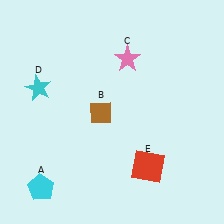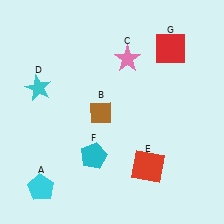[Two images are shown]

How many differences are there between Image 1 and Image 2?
There are 2 differences between the two images.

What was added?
A cyan pentagon (F), a red square (G) were added in Image 2.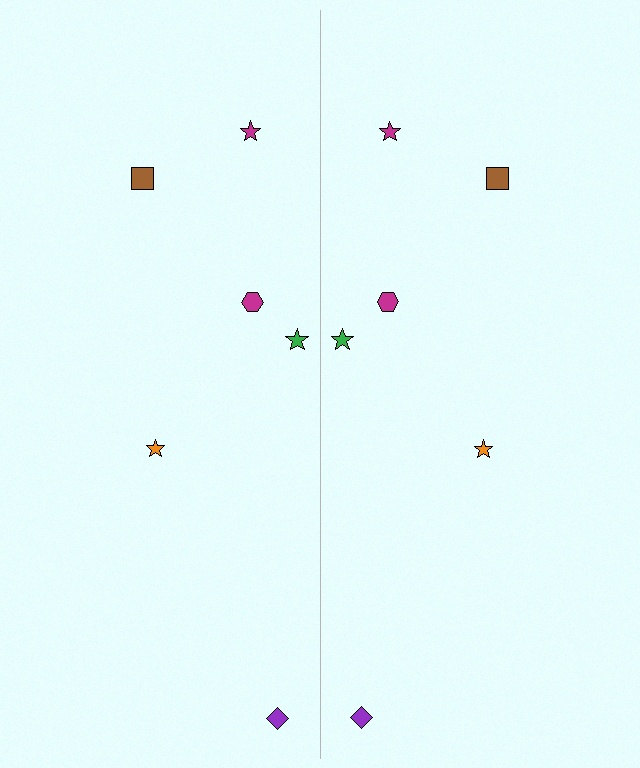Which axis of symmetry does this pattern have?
The pattern has a vertical axis of symmetry running through the center of the image.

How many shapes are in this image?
There are 12 shapes in this image.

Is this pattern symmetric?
Yes, this pattern has bilateral (reflection) symmetry.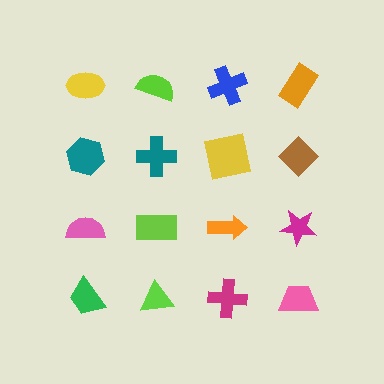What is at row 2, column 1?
A teal hexagon.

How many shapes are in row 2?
4 shapes.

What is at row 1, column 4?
An orange rectangle.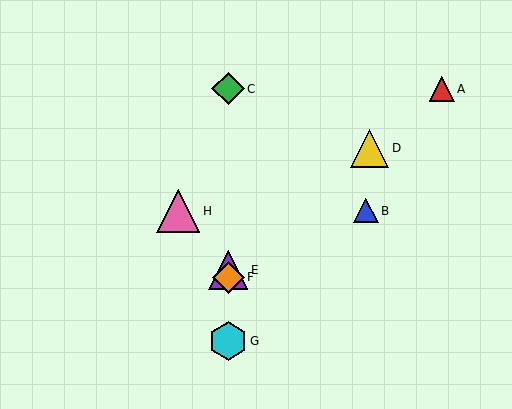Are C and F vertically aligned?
Yes, both are at x≈228.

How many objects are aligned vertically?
4 objects (C, E, F, G) are aligned vertically.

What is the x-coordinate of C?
Object C is at x≈228.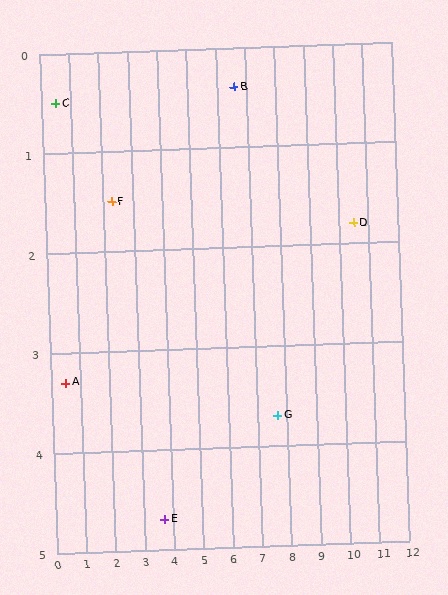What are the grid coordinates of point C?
Point C is at approximately (0.5, 0.5).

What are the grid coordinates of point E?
Point E is at approximately (3.7, 4.7).